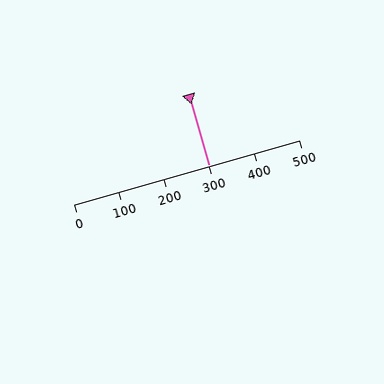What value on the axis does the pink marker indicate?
The marker indicates approximately 300.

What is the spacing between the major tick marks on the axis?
The major ticks are spaced 100 apart.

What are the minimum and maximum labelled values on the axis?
The axis runs from 0 to 500.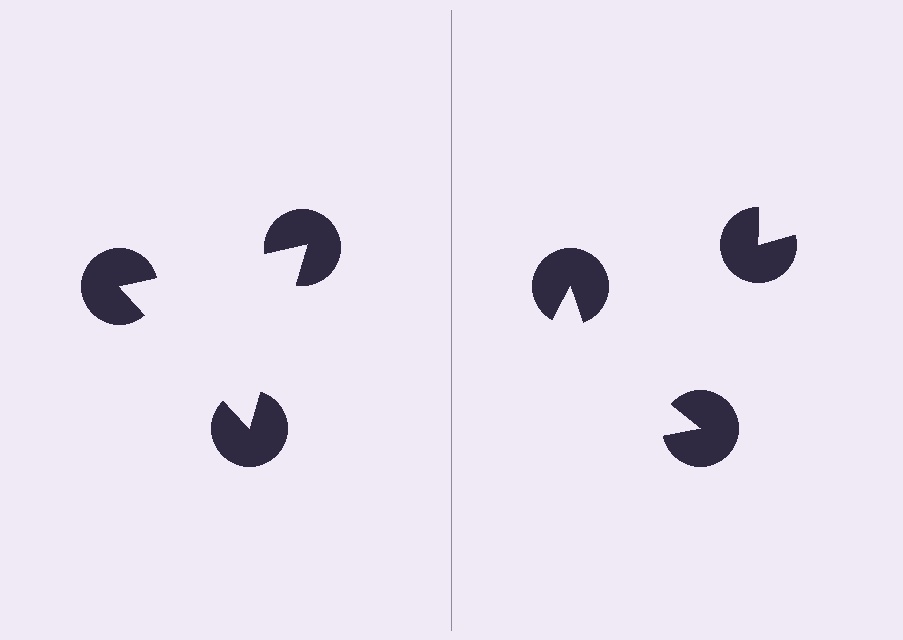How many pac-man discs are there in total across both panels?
6 — 3 on each side.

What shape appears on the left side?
An illusory triangle.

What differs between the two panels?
The pac-man discs are positioned identically on both sides; only the wedge orientations differ. On the left they align to a triangle; on the right they are misaligned.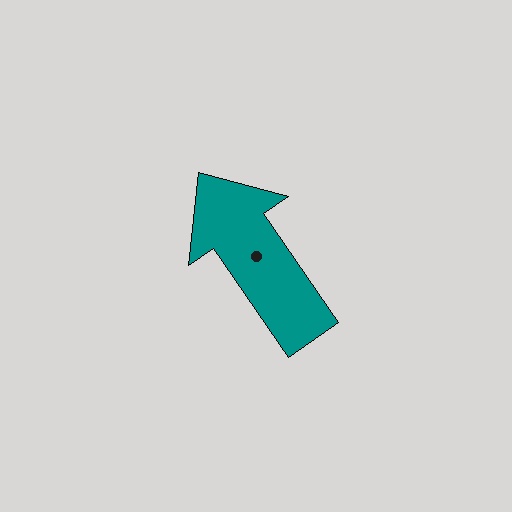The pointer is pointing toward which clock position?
Roughly 11 o'clock.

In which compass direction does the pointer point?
Northwest.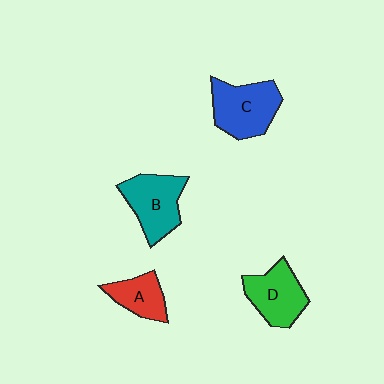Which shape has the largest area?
Shape C (blue).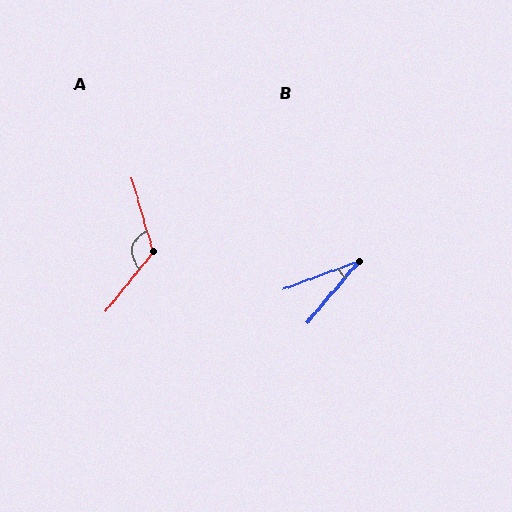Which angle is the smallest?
B, at approximately 30 degrees.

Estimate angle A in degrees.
Approximately 125 degrees.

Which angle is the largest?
A, at approximately 125 degrees.